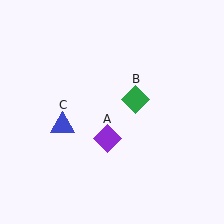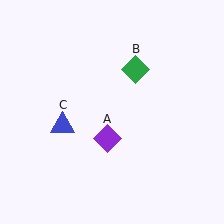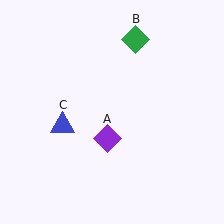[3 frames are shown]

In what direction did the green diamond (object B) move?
The green diamond (object B) moved up.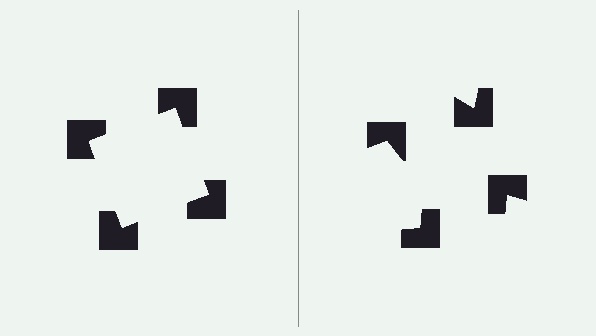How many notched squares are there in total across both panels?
8 — 4 on each side.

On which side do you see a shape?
An illusory square appears on the left side. On the right side the wedge cuts are rotated, so no coherent shape forms.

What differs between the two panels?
The notched squares are positioned identically on both sides; only the wedge orientations differ. On the left they align to a square; on the right they are misaligned.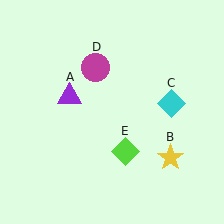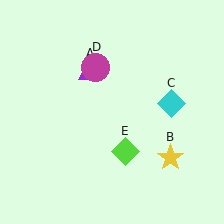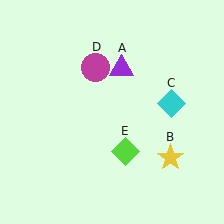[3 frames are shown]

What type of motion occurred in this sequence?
The purple triangle (object A) rotated clockwise around the center of the scene.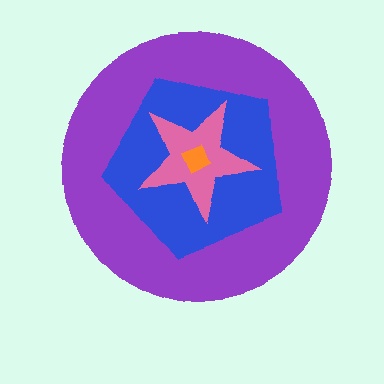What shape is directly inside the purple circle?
The blue pentagon.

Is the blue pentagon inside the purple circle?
Yes.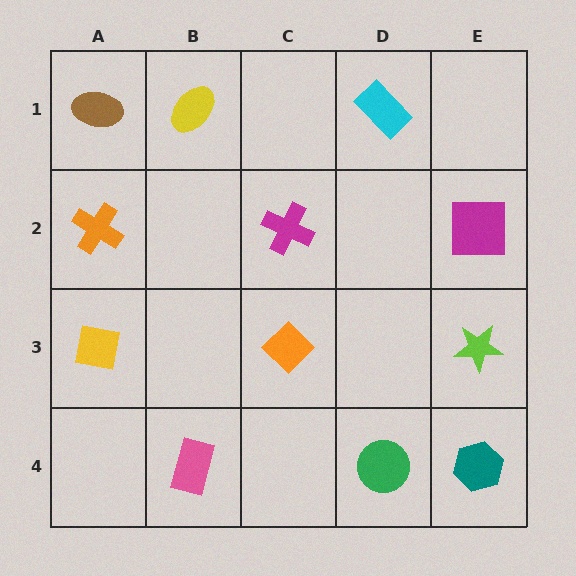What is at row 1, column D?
A cyan rectangle.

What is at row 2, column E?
A magenta square.